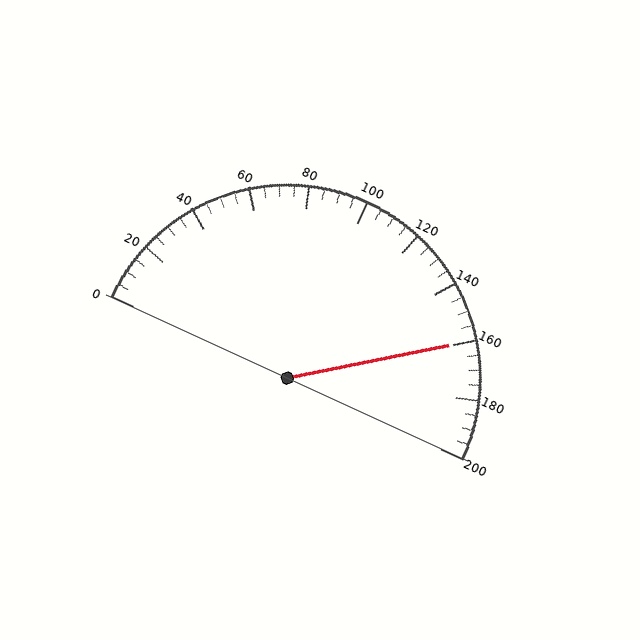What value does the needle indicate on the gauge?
The needle indicates approximately 160.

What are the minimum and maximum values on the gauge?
The gauge ranges from 0 to 200.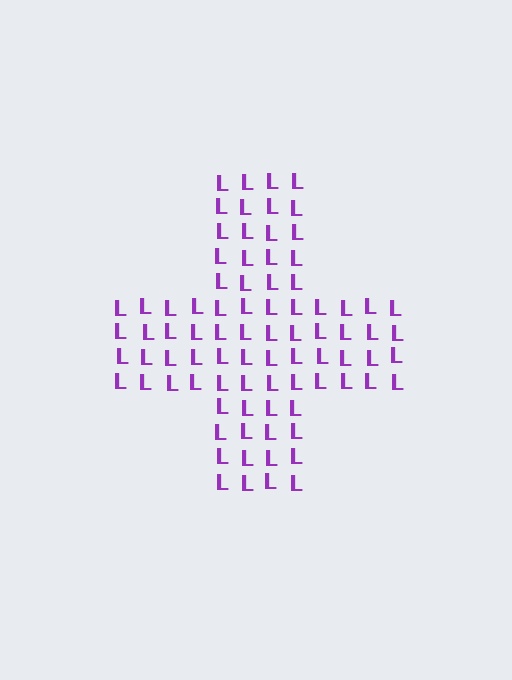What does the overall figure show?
The overall figure shows a cross.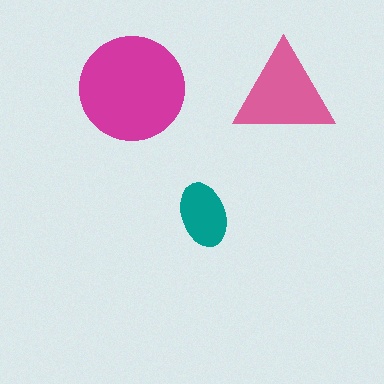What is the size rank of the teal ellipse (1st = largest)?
3rd.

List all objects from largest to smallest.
The magenta circle, the pink triangle, the teal ellipse.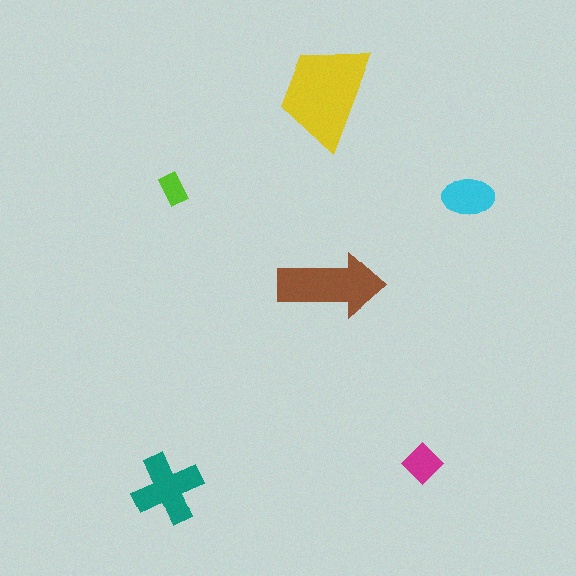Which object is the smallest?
The lime rectangle.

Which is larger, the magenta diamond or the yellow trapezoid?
The yellow trapezoid.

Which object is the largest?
The yellow trapezoid.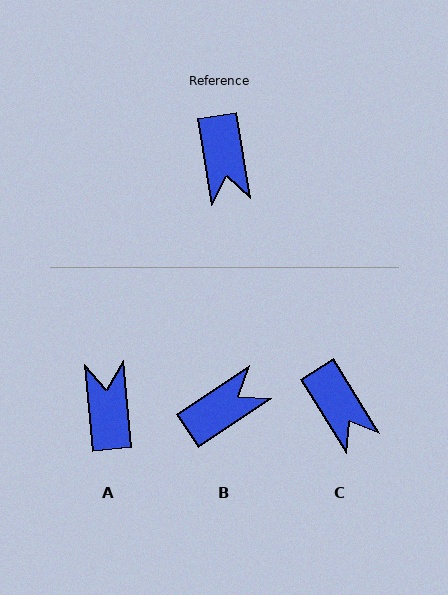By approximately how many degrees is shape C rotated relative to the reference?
Approximately 23 degrees counter-clockwise.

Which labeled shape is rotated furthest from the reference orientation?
A, about 176 degrees away.